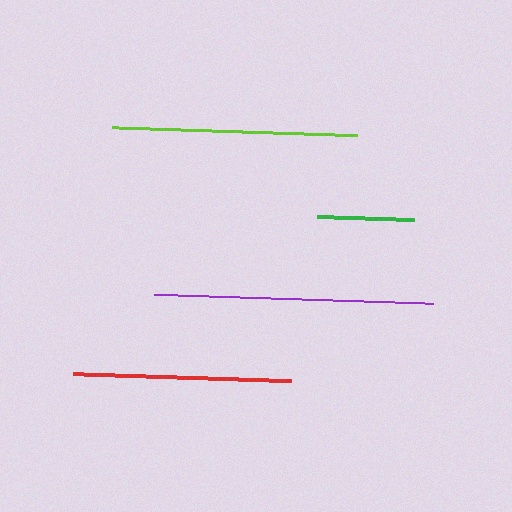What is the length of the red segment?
The red segment is approximately 218 pixels long.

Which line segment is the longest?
The purple line is the longest at approximately 279 pixels.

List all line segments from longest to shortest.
From longest to shortest: purple, lime, red, green.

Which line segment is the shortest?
The green line is the shortest at approximately 97 pixels.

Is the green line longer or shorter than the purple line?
The purple line is longer than the green line.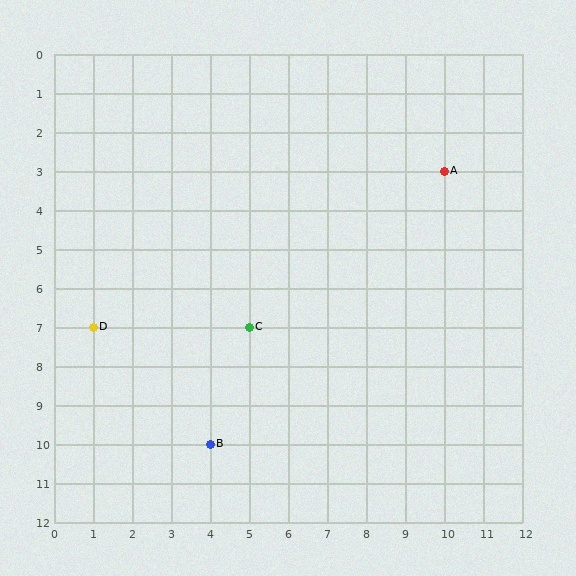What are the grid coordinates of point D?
Point D is at grid coordinates (1, 7).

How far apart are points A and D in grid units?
Points A and D are 9 columns and 4 rows apart (about 9.8 grid units diagonally).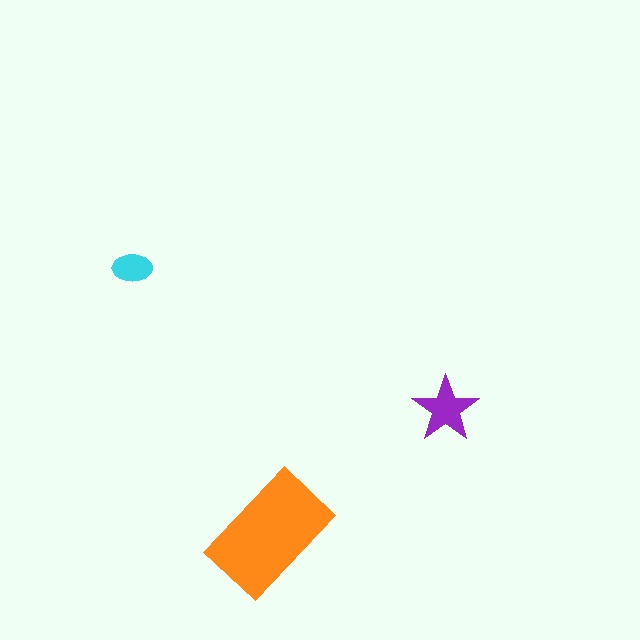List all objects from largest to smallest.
The orange rectangle, the purple star, the cyan ellipse.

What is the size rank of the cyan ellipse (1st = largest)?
3rd.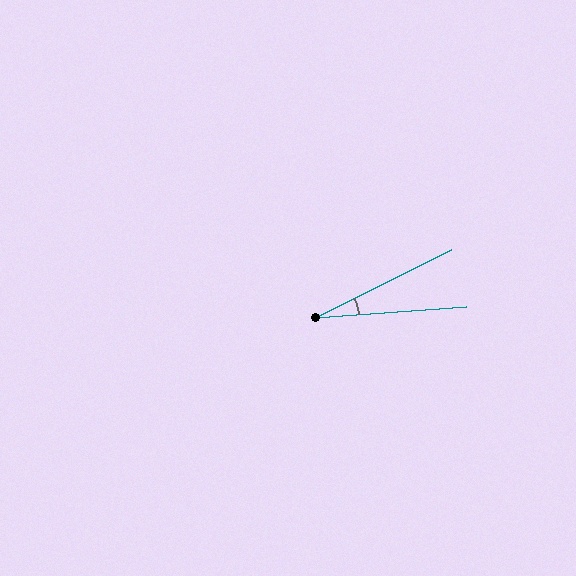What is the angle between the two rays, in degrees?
Approximately 22 degrees.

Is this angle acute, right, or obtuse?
It is acute.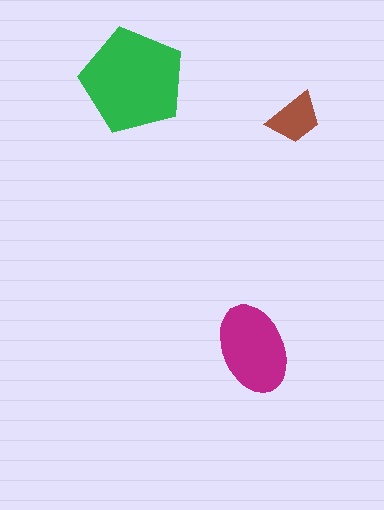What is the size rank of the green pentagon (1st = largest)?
1st.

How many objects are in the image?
There are 3 objects in the image.